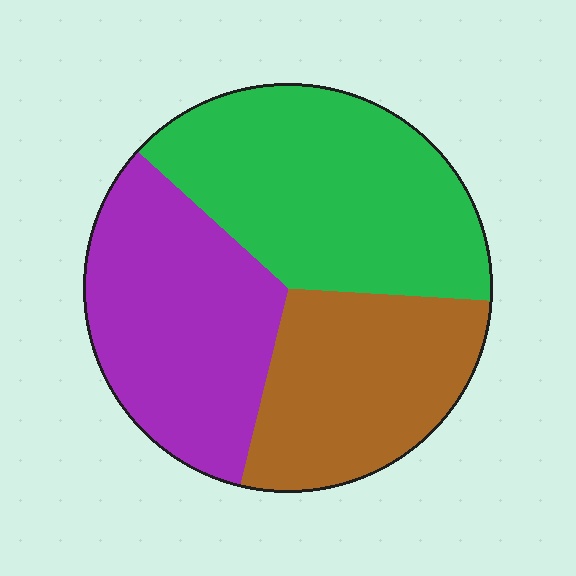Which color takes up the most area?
Green, at roughly 40%.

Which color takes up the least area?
Brown, at roughly 30%.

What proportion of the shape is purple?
Purple takes up between a quarter and a half of the shape.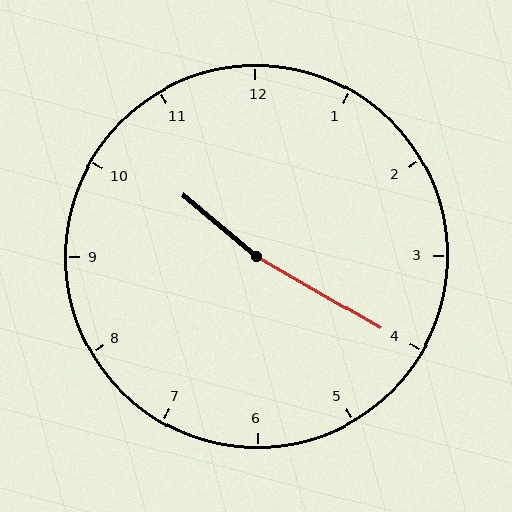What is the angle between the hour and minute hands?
Approximately 170 degrees.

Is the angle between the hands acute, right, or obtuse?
It is obtuse.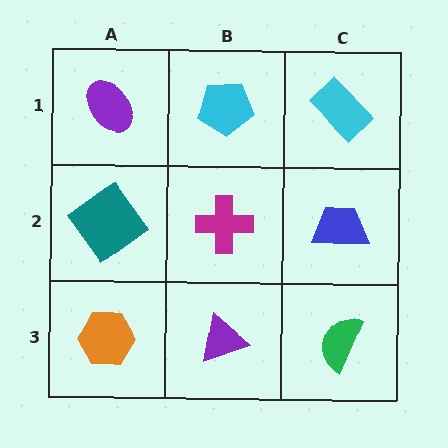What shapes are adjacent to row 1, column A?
A teal diamond (row 2, column A), a cyan pentagon (row 1, column B).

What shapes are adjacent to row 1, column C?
A blue trapezoid (row 2, column C), a cyan pentagon (row 1, column B).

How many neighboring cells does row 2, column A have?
3.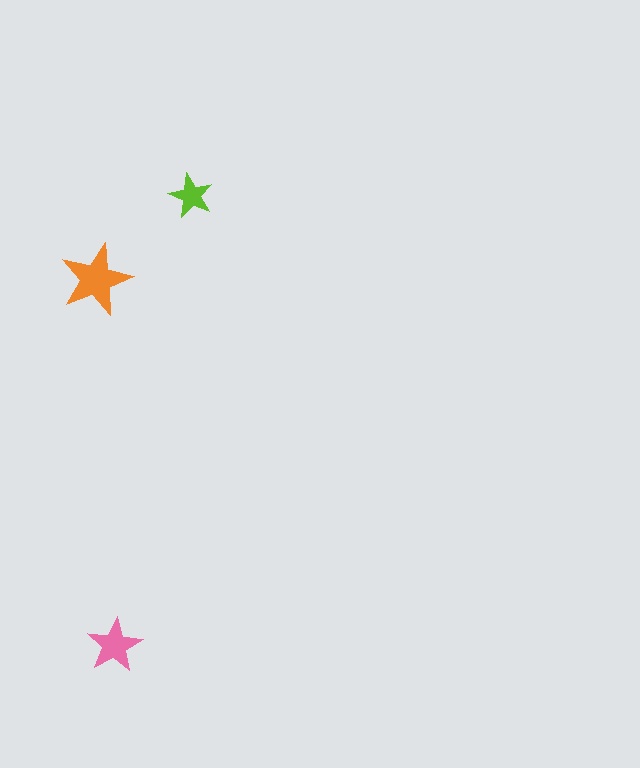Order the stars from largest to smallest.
the orange one, the pink one, the lime one.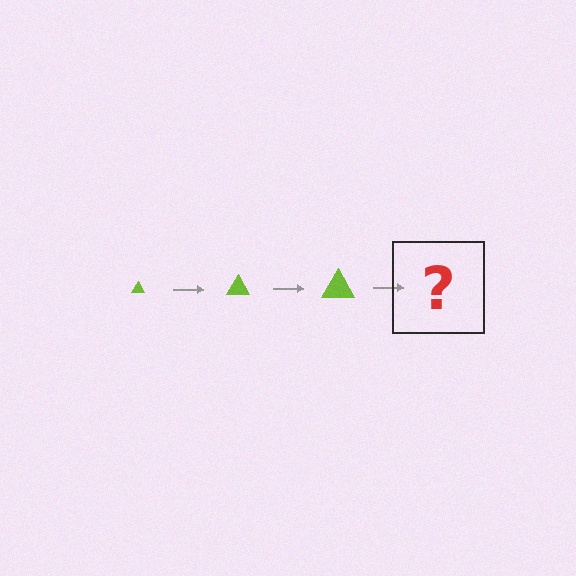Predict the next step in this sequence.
The next step is a lime triangle, larger than the previous one.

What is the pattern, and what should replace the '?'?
The pattern is that the triangle gets progressively larger each step. The '?' should be a lime triangle, larger than the previous one.